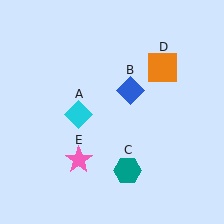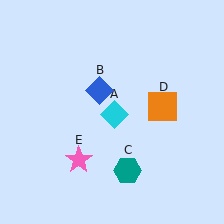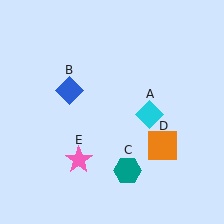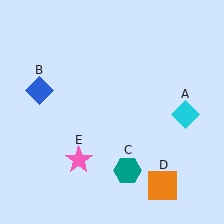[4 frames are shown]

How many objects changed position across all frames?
3 objects changed position: cyan diamond (object A), blue diamond (object B), orange square (object D).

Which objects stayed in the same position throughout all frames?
Teal hexagon (object C) and pink star (object E) remained stationary.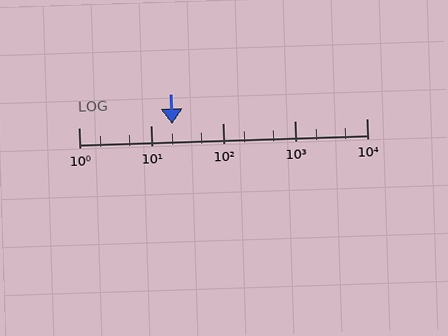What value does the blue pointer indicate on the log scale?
The pointer indicates approximately 20.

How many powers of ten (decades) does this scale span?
The scale spans 4 decades, from 1 to 10000.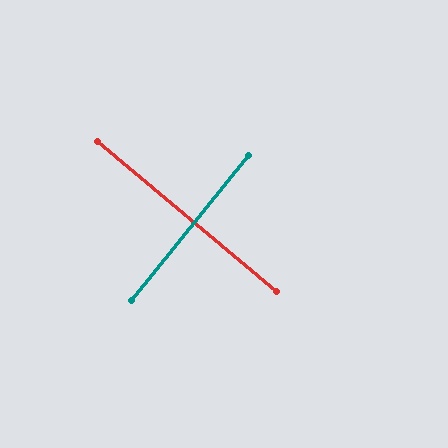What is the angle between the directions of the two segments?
Approximately 89 degrees.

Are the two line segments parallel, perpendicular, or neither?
Perpendicular — they meet at approximately 89°.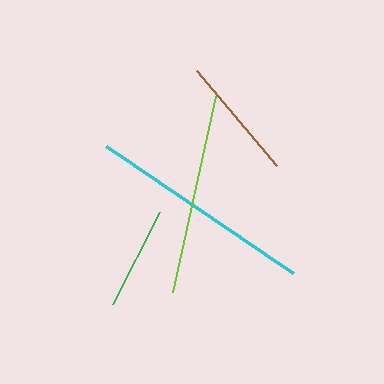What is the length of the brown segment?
The brown segment is approximately 125 pixels long.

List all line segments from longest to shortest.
From longest to shortest: cyan, lime, brown, green.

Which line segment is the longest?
The cyan line is the longest at approximately 226 pixels.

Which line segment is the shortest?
The green line is the shortest at approximately 103 pixels.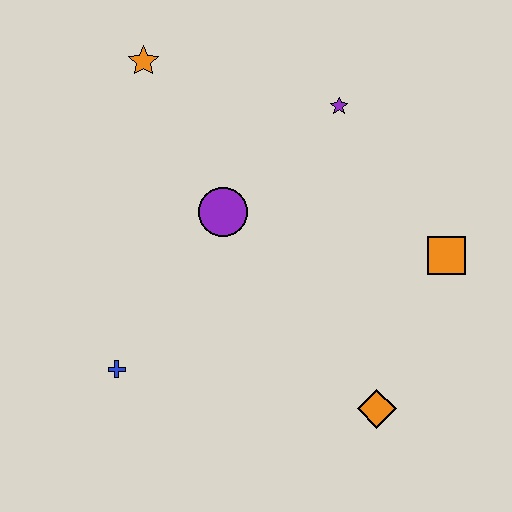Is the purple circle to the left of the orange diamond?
Yes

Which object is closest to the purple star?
The purple circle is closest to the purple star.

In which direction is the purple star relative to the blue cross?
The purple star is above the blue cross.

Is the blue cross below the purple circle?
Yes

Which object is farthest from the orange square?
The orange star is farthest from the orange square.